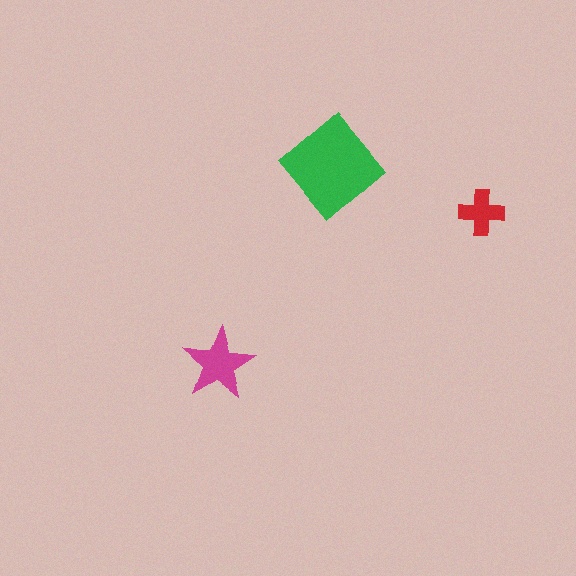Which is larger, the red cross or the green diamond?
The green diamond.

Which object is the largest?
The green diamond.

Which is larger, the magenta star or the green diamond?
The green diamond.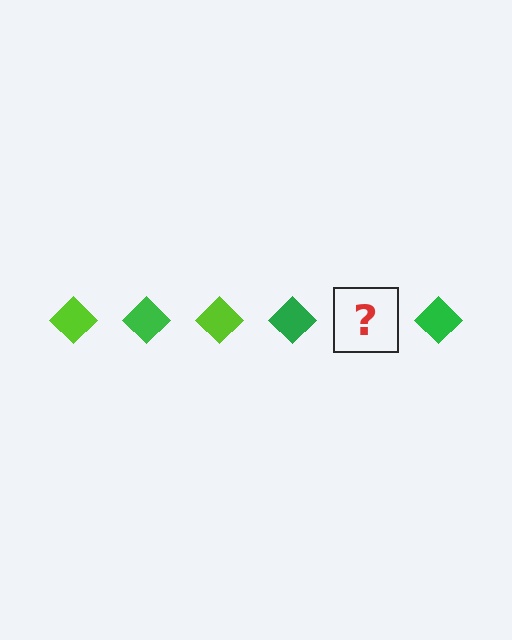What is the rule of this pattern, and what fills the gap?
The rule is that the pattern cycles through lime, green diamonds. The gap should be filled with a lime diamond.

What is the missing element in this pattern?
The missing element is a lime diamond.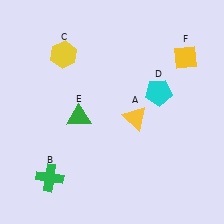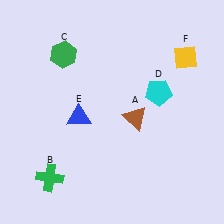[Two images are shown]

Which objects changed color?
A changed from yellow to brown. C changed from yellow to green. E changed from green to blue.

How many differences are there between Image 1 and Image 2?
There are 3 differences between the two images.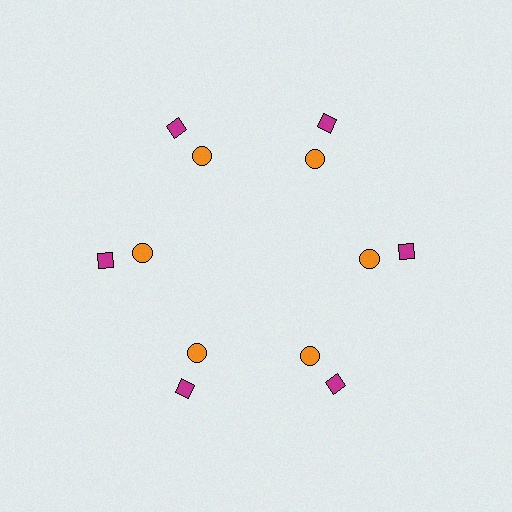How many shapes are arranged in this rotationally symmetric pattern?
There are 12 shapes, arranged in 6 groups of 2.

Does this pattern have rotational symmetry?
Yes, this pattern has 6-fold rotational symmetry. It looks the same after rotating 60 degrees around the center.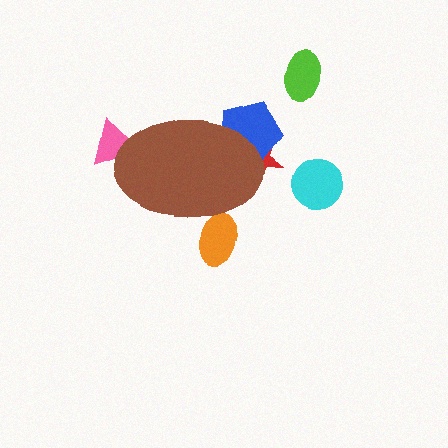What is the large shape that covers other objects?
A brown ellipse.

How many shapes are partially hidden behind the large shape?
4 shapes are partially hidden.